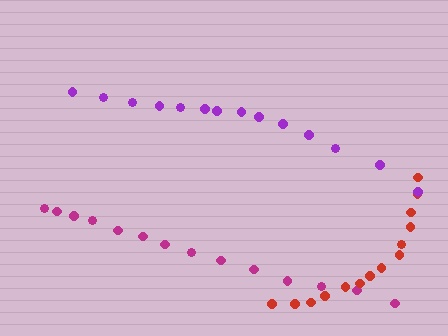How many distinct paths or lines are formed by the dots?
There are 3 distinct paths.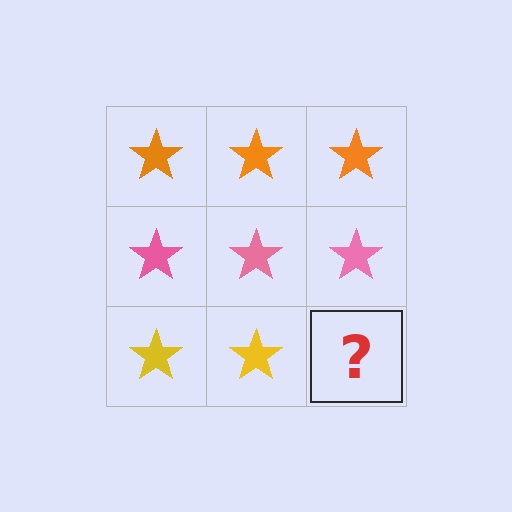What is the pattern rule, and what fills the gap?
The rule is that each row has a consistent color. The gap should be filled with a yellow star.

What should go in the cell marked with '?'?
The missing cell should contain a yellow star.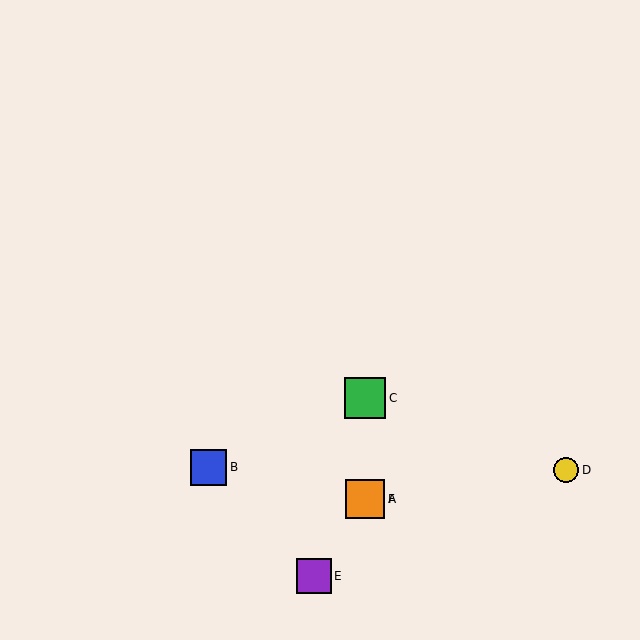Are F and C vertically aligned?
Yes, both are at x≈365.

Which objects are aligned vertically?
Objects A, C, F are aligned vertically.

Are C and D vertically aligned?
No, C is at x≈365 and D is at x≈566.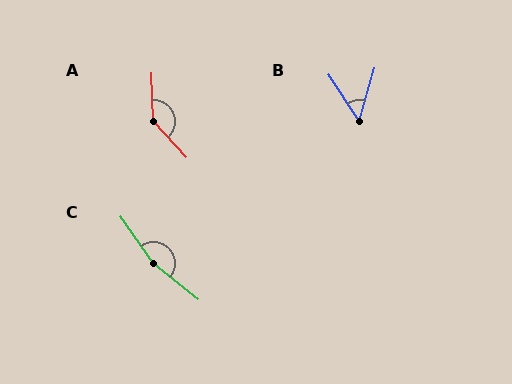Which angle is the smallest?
B, at approximately 49 degrees.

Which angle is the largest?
C, at approximately 163 degrees.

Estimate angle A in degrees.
Approximately 138 degrees.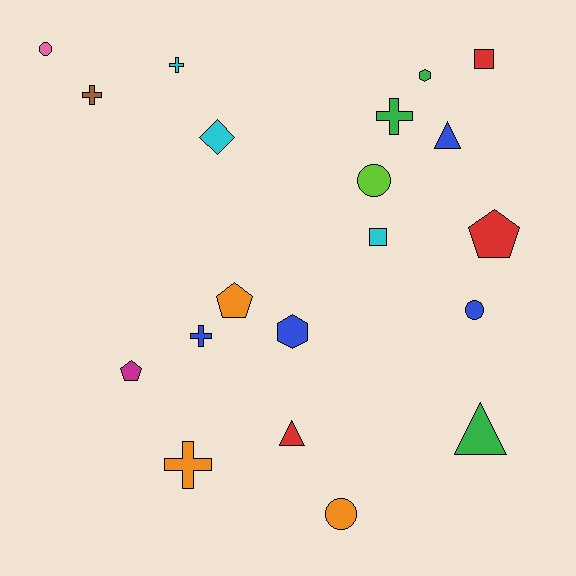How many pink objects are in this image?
There is 1 pink object.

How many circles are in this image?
There are 4 circles.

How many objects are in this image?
There are 20 objects.